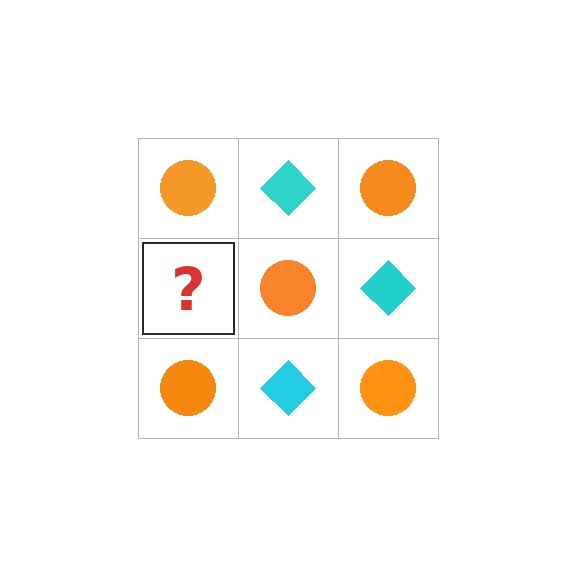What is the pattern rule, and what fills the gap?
The rule is that it alternates orange circle and cyan diamond in a checkerboard pattern. The gap should be filled with a cyan diamond.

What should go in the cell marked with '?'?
The missing cell should contain a cyan diamond.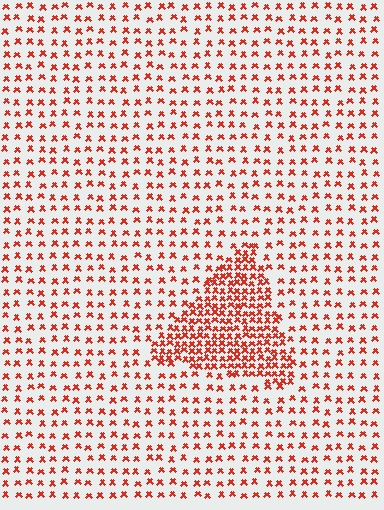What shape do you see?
I see a triangle.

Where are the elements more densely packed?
The elements are more densely packed inside the triangle boundary.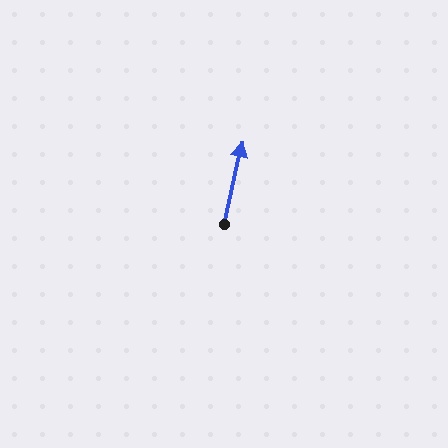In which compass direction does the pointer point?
North.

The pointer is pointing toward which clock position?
Roughly 12 o'clock.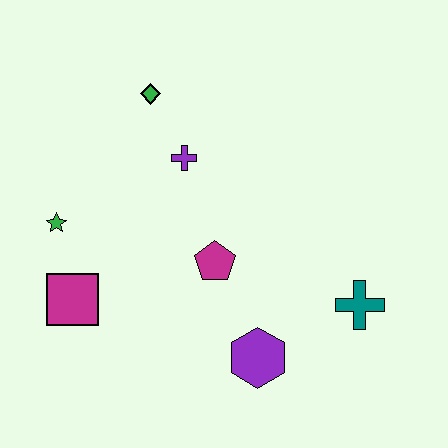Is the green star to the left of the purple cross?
Yes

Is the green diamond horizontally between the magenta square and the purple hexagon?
Yes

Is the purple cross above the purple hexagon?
Yes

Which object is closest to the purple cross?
The green diamond is closest to the purple cross.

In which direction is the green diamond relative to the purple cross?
The green diamond is above the purple cross.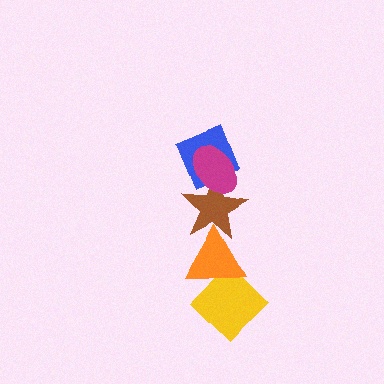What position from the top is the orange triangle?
The orange triangle is 4th from the top.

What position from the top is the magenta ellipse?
The magenta ellipse is 1st from the top.